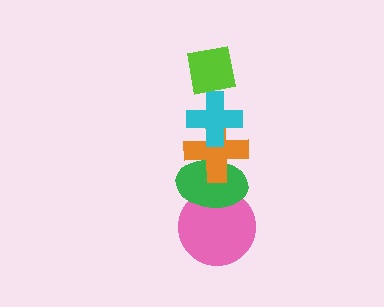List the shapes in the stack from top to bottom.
From top to bottom: the lime square, the cyan cross, the orange cross, the green ellipse, the pink circle.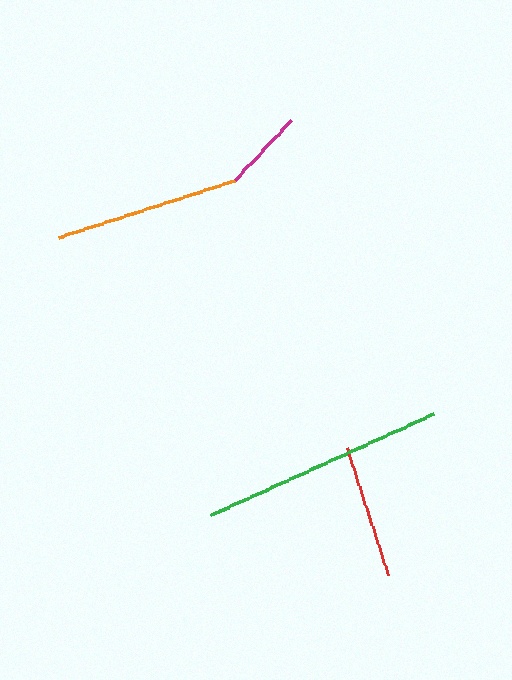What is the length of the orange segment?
The orange segment is approximately 185 pixels long.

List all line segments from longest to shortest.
From longest to shortest: green, orange, red, magenta.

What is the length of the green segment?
The green segment is approximately 245 pixels long.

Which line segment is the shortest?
The magenta line is the shortest at approximately 82 pixels.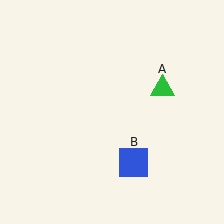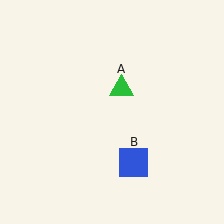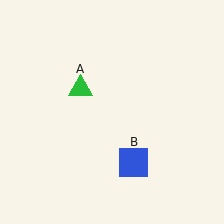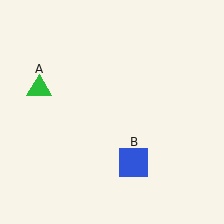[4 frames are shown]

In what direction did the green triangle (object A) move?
The green triangle (object A) moved left.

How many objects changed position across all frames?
1 object changed position: green triangle (object A).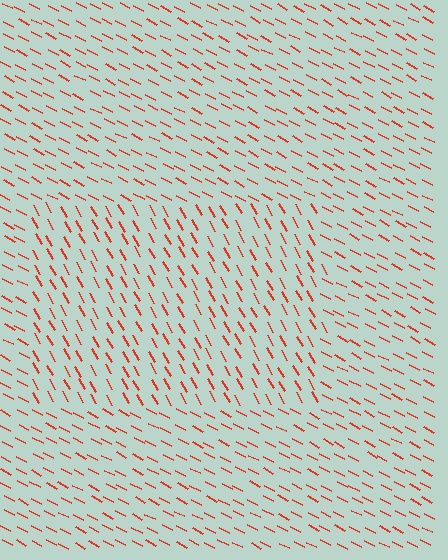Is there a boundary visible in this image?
Yes, there is a texture boundary formed by a change in line orientation.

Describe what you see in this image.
The image is filled with small red line segments. A rectangle region in the image has lines oriented differently from the surrounding lines, creating a visible texture boundary.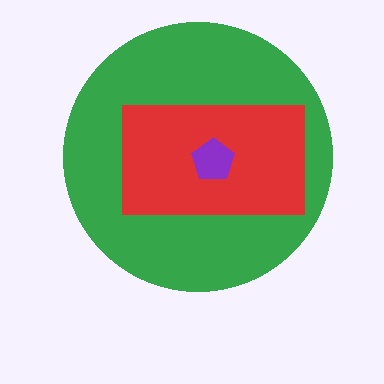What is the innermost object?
The purple pentagon.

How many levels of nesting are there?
3.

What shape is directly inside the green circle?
The red rectangle.